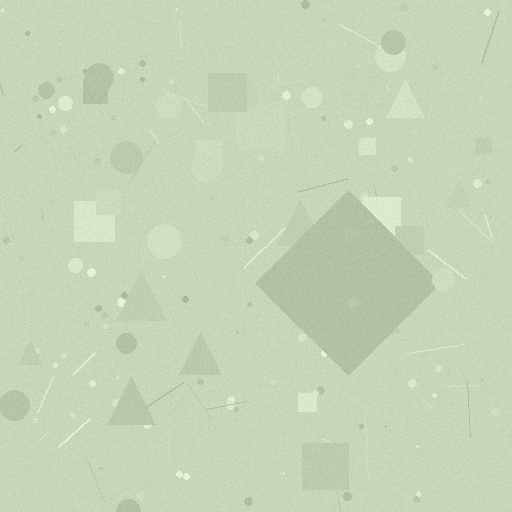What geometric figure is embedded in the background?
A diamond is embedded in the background.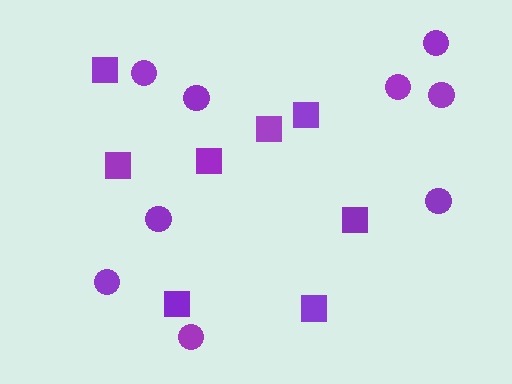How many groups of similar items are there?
There are 2 groups: one group of circles (9) and one group of squares (8).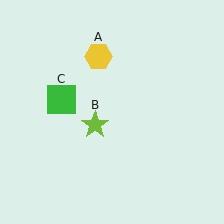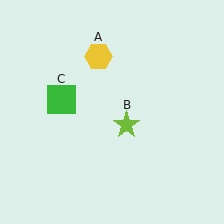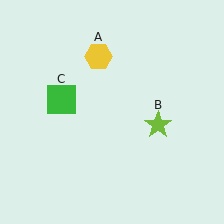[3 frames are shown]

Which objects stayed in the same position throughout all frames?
Yellow hexagon (object A) and green square (object C) remained stationary.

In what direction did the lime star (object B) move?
The lime star (object B) moved right.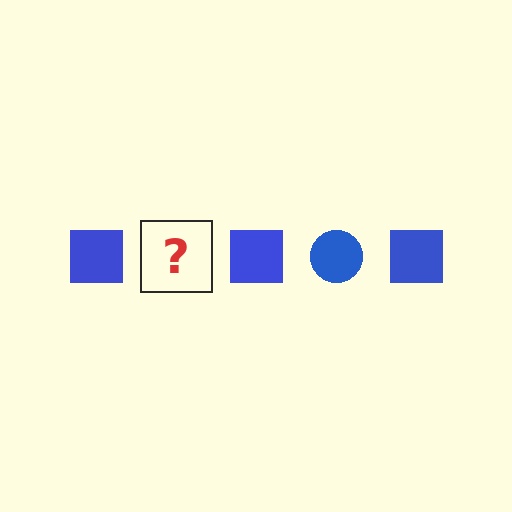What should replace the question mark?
The question mark should be replaced with a blue circle.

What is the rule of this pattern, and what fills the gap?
The rule is that the pattern cycles through square, circle shapes in blue. The gap should be filled with a blue circle.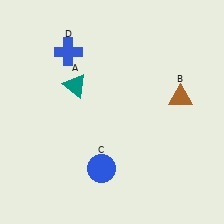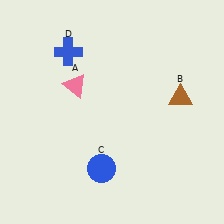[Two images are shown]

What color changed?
The triangle (A) changed from teal in Image 1 to pink in Image 2.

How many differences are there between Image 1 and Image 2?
There is 1 difference between the two images.